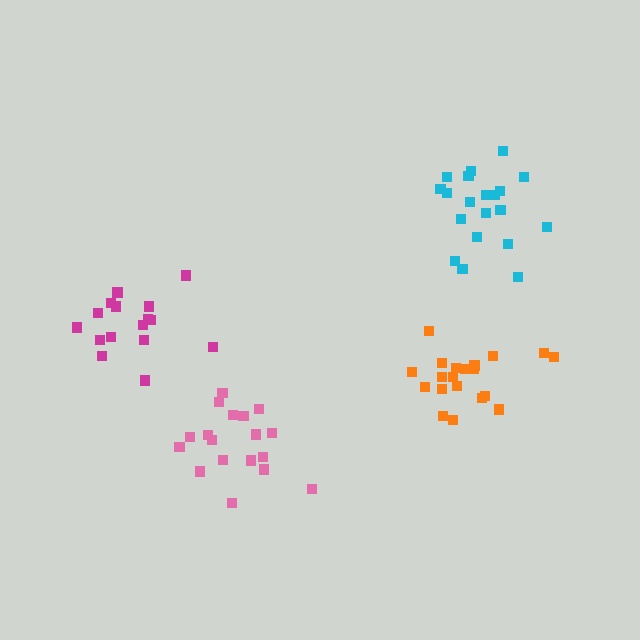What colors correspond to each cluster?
The clusters are colored: orange, pink, cyan, magenta.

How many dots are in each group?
Group 1: 20 dots, Group 2: 18 dots, Group 3: 20 dots, Group 4: 16 dots (74 total).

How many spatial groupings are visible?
There are 4 spatial groupings.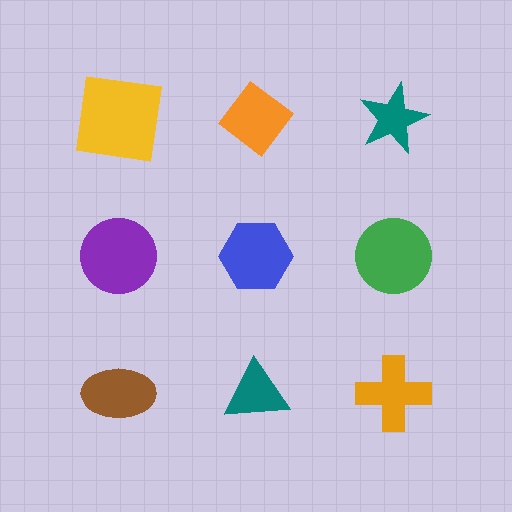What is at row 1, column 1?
A yellow square.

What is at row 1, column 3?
A teal star.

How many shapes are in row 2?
3 shapes.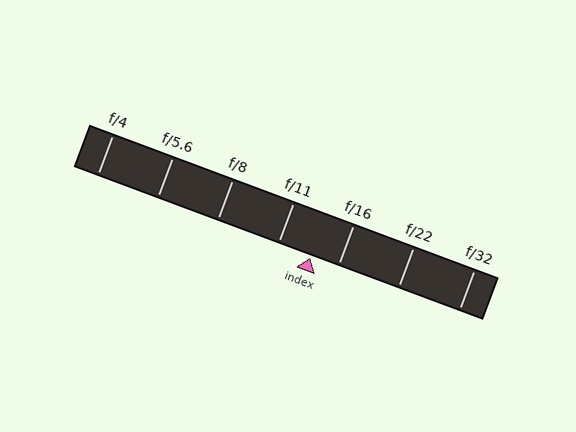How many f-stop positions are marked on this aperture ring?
There are 7 f-stop positions marked.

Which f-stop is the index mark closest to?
The index mark is closest to f/16.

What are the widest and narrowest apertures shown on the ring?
The widest aperture shown is f/4 and the narrowest is f/32.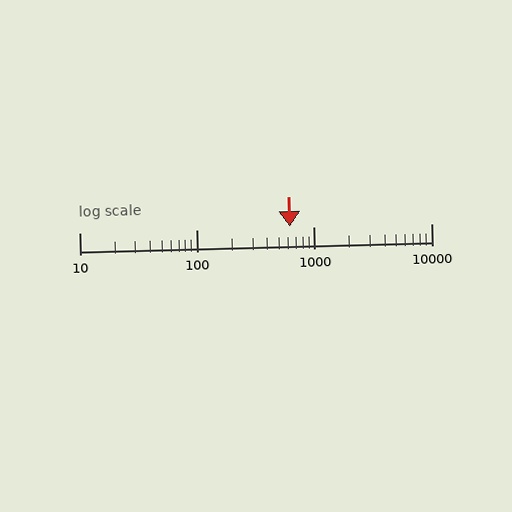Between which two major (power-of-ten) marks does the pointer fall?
The pointer is between 100 and 1000.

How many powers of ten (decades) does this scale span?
The scale spans 3 decades, from 10 to 10000.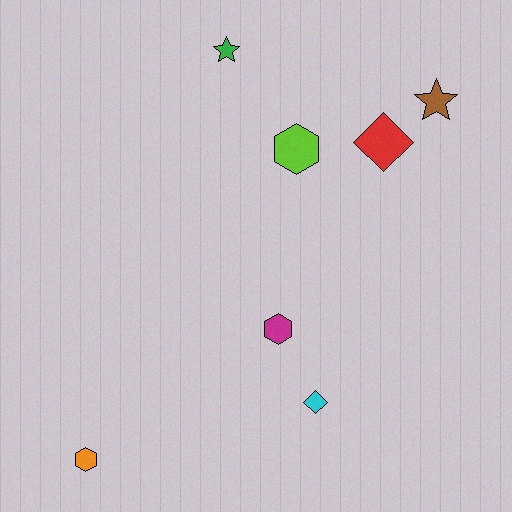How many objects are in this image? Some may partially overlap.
There are 7 objects.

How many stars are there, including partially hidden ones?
There are 2 stars.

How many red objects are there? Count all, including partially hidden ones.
There is 1 red object.